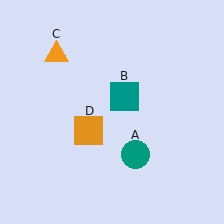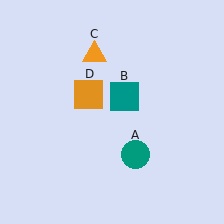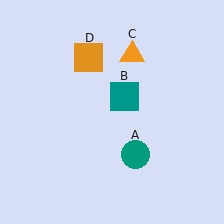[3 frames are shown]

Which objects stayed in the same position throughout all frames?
Teal circle (object A) and teal square (object B) remained stationary.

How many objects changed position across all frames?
2 objects changed position: orange triangle (object C), orange square (object D).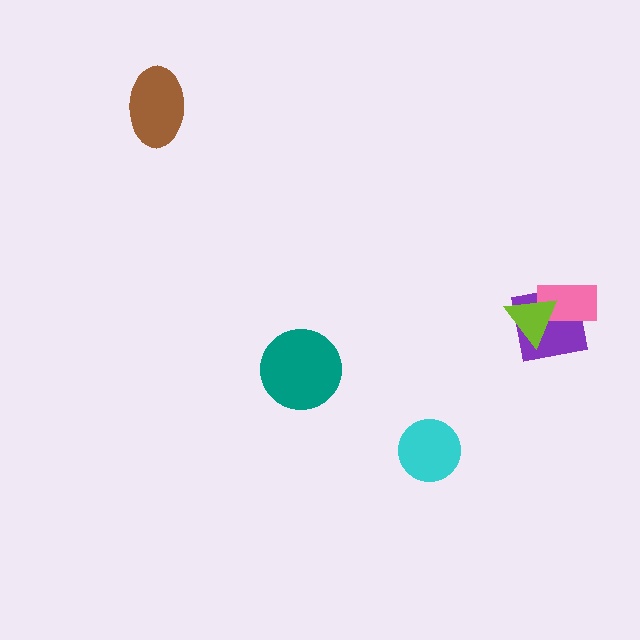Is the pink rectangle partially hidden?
Yes, it is partially covered by another shape.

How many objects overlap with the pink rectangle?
2 objects overlap with the pink rectangle.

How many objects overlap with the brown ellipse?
0 objects overlap with the brown ellipse.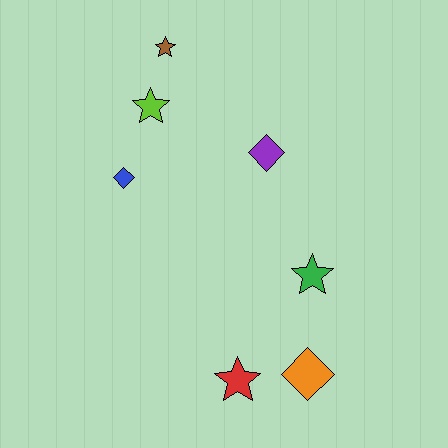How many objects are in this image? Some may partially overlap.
There are 7 objects.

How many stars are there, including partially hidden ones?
There are 4 stars.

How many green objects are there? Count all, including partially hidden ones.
There is 1 green object.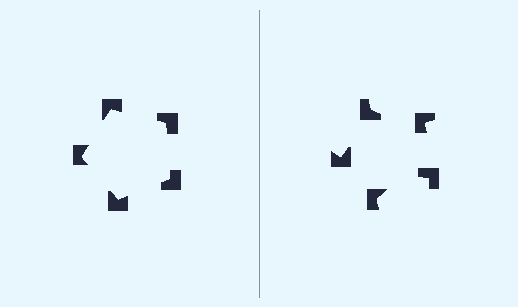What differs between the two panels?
The notched squares are positioned identically on both sides; only the wedge orientations differ. On the left they align to a pentagon; on the right they are misaligned.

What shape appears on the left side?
An illusory pentagon.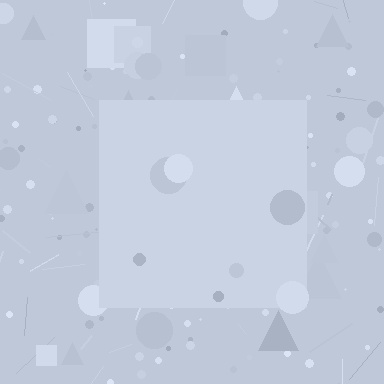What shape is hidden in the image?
A square is hidden in the image.